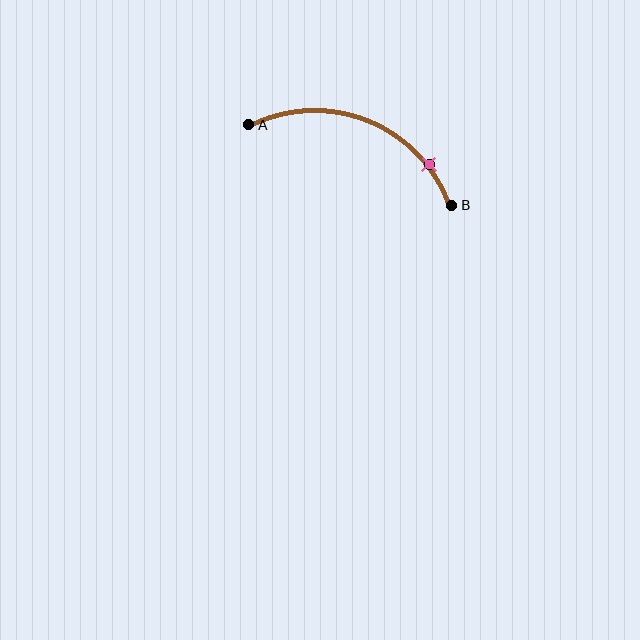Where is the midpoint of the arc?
The arc midpoint is the point on the curve farthest from the straight line joining A and B. It sits above that line.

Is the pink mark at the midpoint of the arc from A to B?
No. The pink mark lies on the arc but is closer to endpoint B. The arc midpoint would be at the point on the curve equidistant along the arc from both A and B.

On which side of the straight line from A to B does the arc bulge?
The arc bulges above the straight line connecting A and B.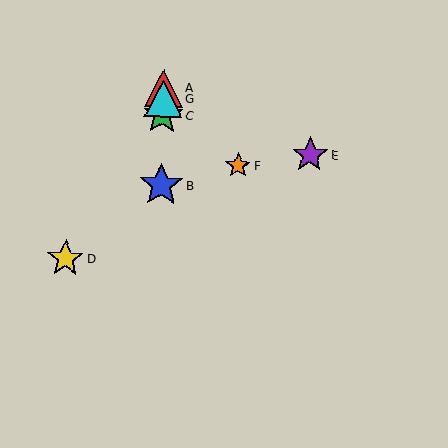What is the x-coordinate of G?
Object G is at x≈163.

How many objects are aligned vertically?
4 objects (A, B, C, G) are aligned vertically.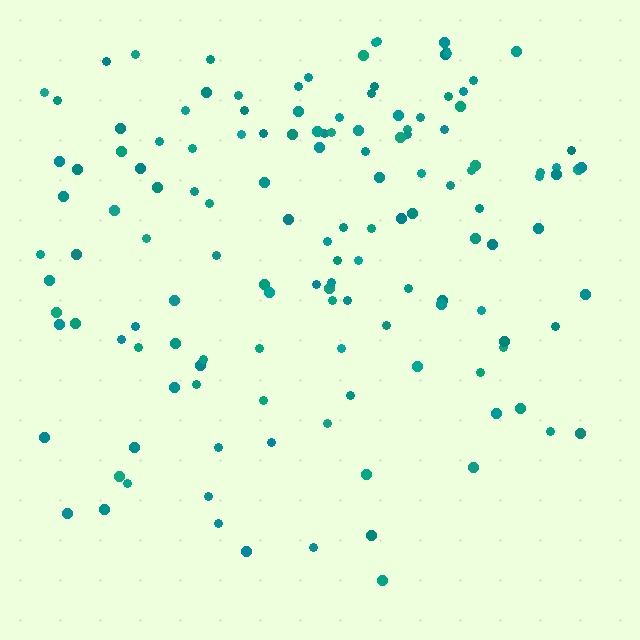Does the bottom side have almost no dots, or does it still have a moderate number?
Still a moderate number, just noticeably fewer than the top.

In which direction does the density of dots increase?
From bottom to top, with the top side densest.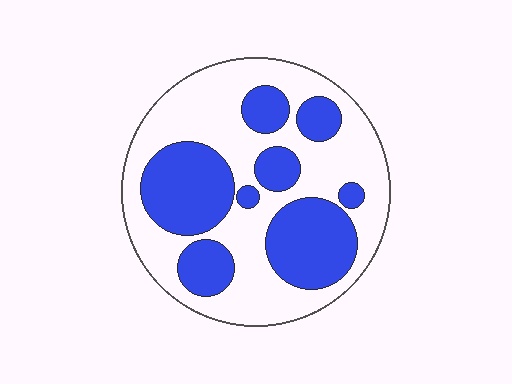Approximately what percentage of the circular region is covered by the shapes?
Approximately 40%.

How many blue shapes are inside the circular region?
8.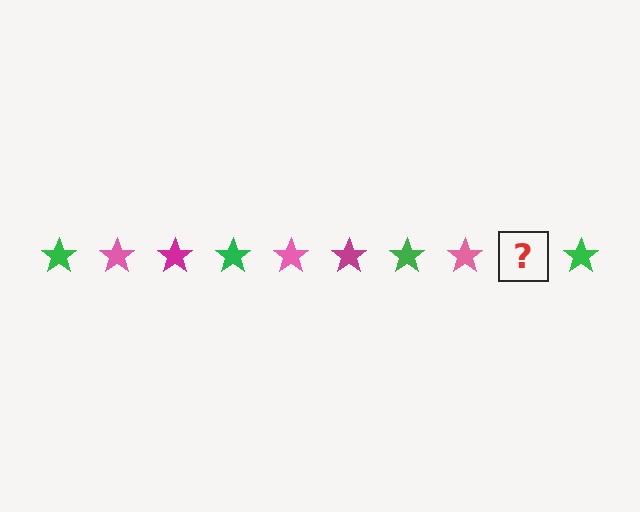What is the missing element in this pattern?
The missing element is a magenta star.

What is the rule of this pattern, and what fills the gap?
The rule is that the pattern cycles through green, pink, magenta stars. The gap should be filled with a magenta star.